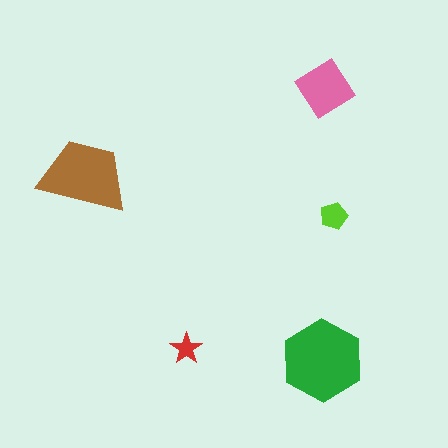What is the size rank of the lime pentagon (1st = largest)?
4th.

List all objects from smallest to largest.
The red star, the lime pentagon, the pink diamond, the brown trapezoid, the green hexagon.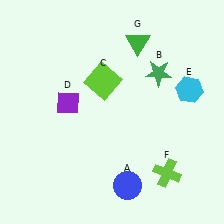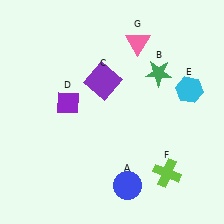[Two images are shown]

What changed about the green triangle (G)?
In Image 1, G is green. In Image 2, it changed to pink.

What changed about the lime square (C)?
In Image 1, C is lime. In Image 2, it changed to purple.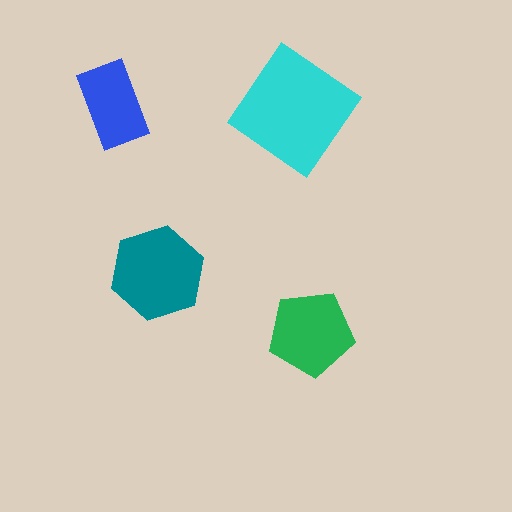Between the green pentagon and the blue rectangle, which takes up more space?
The green pentagon.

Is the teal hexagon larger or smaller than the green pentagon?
Larger.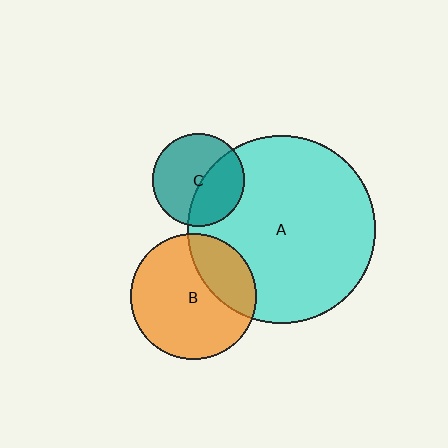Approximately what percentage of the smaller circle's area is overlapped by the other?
Approximately 30%.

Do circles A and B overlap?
Yes.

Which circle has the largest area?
Circle A (cyan).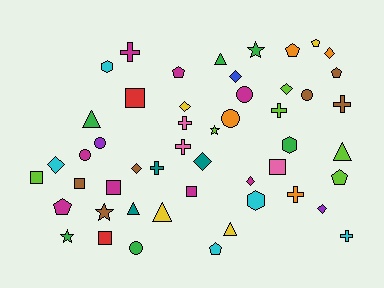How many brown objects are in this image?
There are 6 brown objects.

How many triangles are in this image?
There are 6 triangles.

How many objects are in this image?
There are 50 objects.